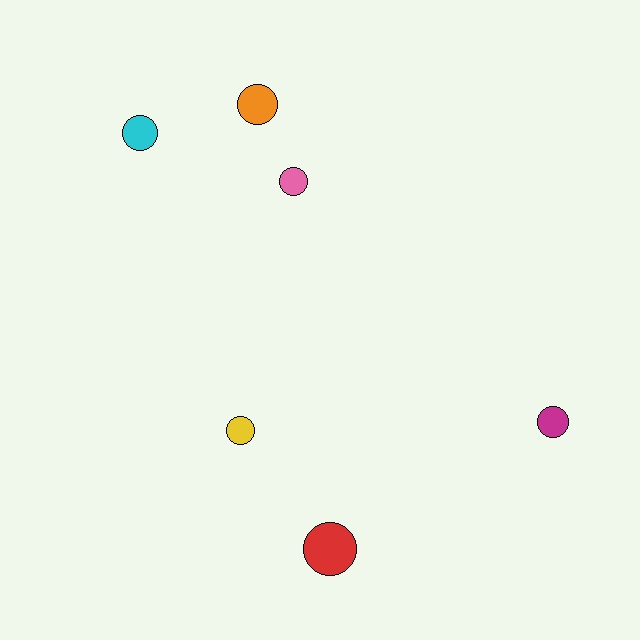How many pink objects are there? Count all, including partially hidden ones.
There is 1 pink object.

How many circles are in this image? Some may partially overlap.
There are 6 circles.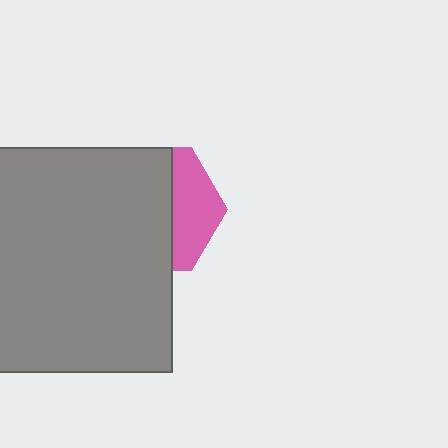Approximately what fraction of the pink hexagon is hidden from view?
Roughly 66% of the pink hexagon is hidden behind the gray square.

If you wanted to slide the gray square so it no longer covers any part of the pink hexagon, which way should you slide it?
Slide it left — that is the most direct way to separate the two shapes.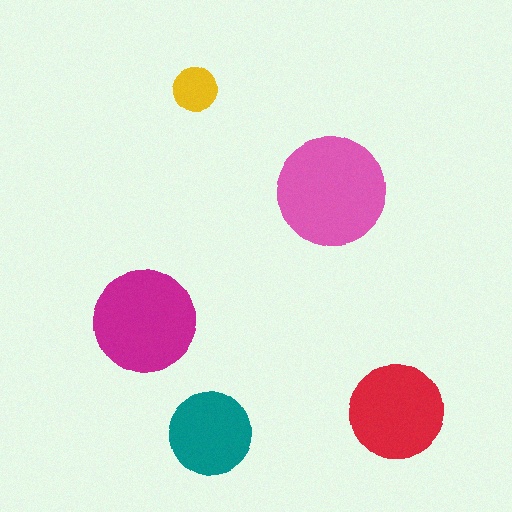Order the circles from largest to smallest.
the pink one, the magenta one, the red one, the teal one, the yellow one.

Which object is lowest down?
The teal circle is bottommost.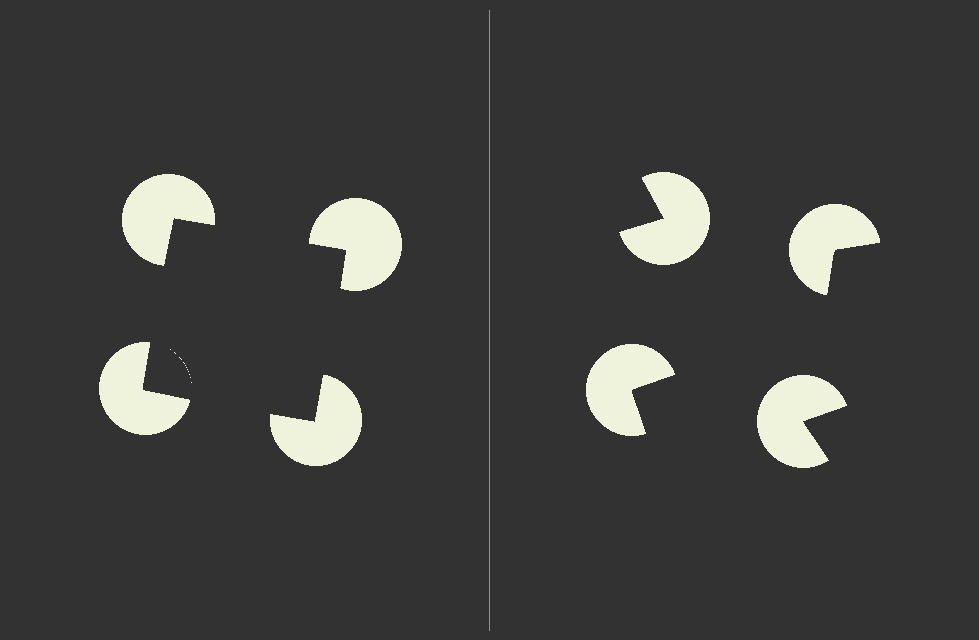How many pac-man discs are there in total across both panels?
8 — 4 on each side.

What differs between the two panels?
The pac-man discs are positioned identically on both sides; only the wedge orientations differ. On the left they align to a square; on the right they are misaligned.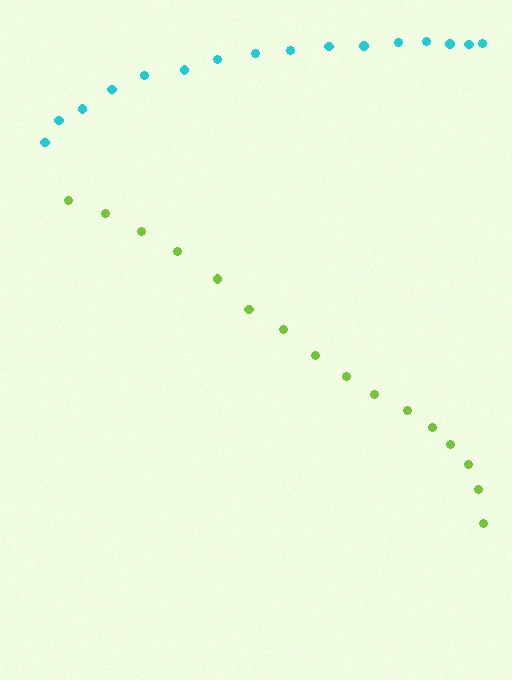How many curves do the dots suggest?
There are 2 distinct paths.